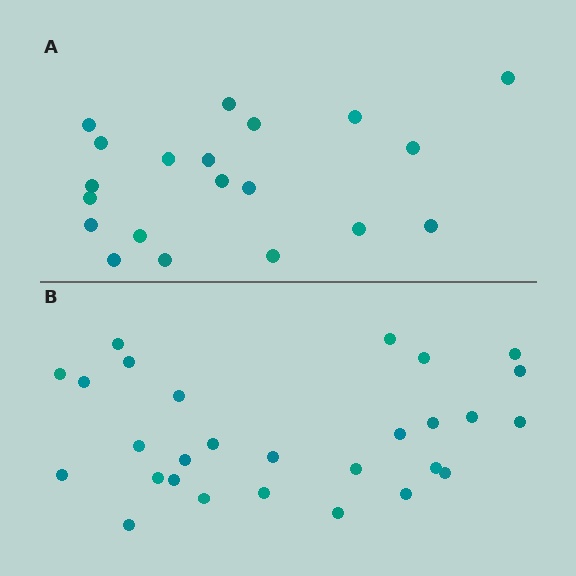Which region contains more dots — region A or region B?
Region B (the bottom region) has more dots.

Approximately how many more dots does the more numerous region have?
Region B has roughly 8 or so more dots than region A.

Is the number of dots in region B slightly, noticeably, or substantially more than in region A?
Region B has noticeably more, but not dramatically so. The ratio is roughly 1.4 to 1.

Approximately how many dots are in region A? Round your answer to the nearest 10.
About 20 dots.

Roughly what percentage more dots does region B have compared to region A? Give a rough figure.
About 40% more.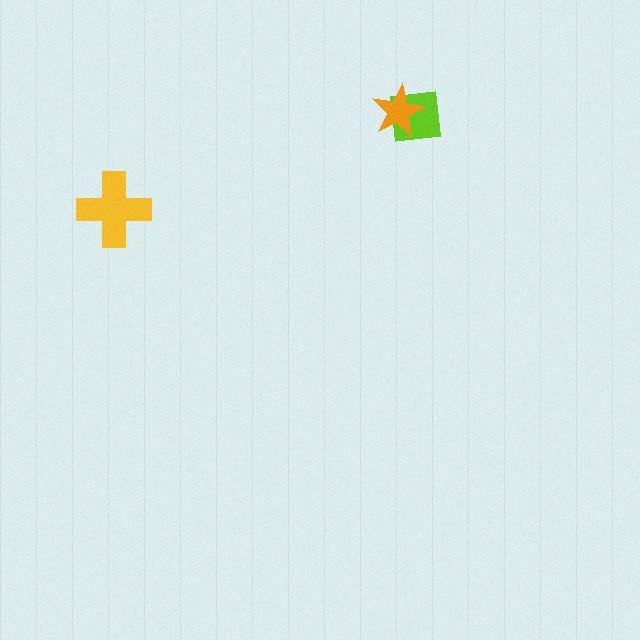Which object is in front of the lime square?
The orange star is in front of the lime square.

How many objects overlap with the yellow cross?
0 objects overlap with the yellow cross.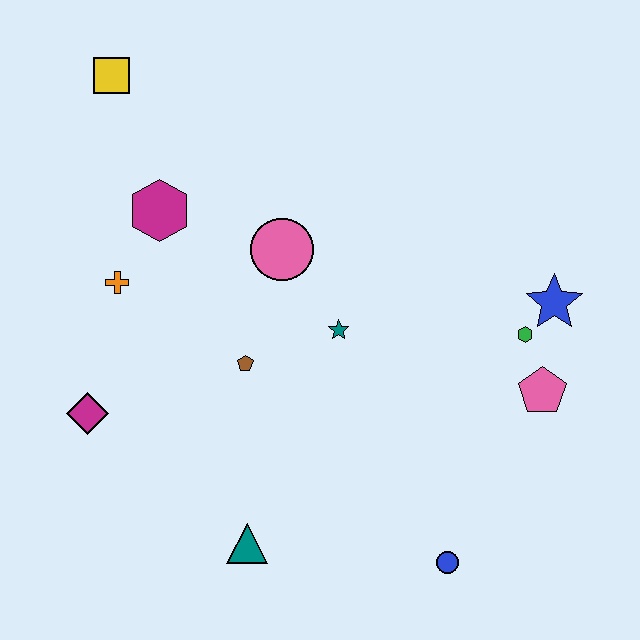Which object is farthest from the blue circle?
The yellow square is farthest from the blue circle.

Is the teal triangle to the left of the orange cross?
No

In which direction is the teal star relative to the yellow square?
The teal star is below the yellow square.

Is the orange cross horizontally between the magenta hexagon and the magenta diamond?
Yes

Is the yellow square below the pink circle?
No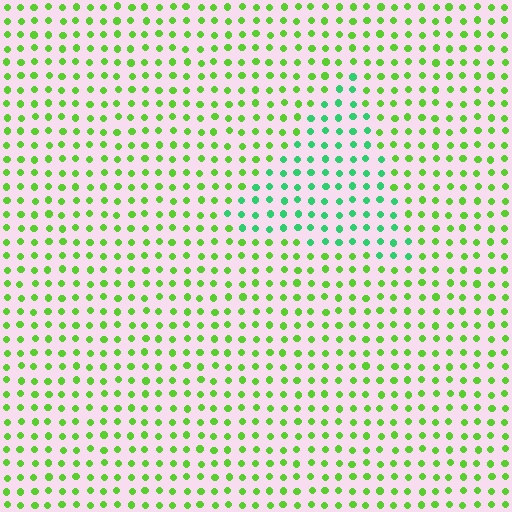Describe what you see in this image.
The image is filled with small lime elements in a uniform arrangement. A triangle-shaped region is visible where the elements are tinted to a slightly different hue, forming a subtle color boundary.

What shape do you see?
I see a triangle.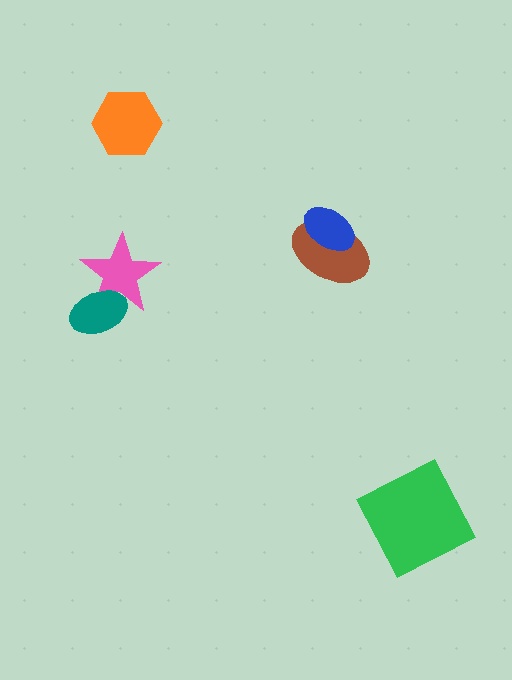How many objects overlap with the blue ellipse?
1 object overlaps with the blue ellipse.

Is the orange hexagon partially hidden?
No, no other shape covers it.